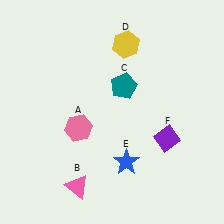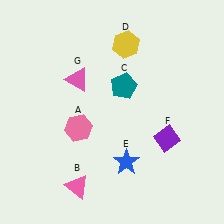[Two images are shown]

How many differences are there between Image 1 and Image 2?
There is 1 difference between the two images.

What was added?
A pink triangle (G) was added in Image 2.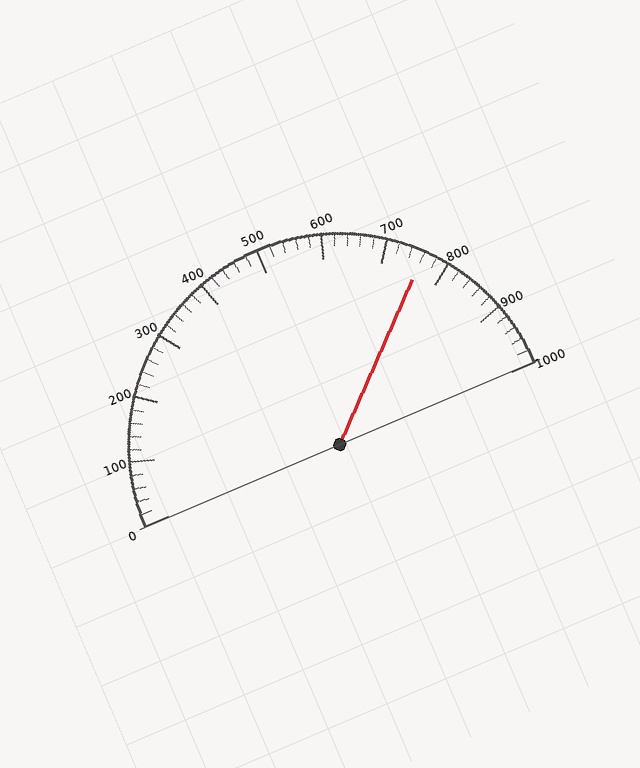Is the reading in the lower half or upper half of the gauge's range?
The reading is in the upper half of the range (0 to 1000).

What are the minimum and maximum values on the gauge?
The gauge ranges from 0 to 1000.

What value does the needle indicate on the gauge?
The needle indicates approximately 760.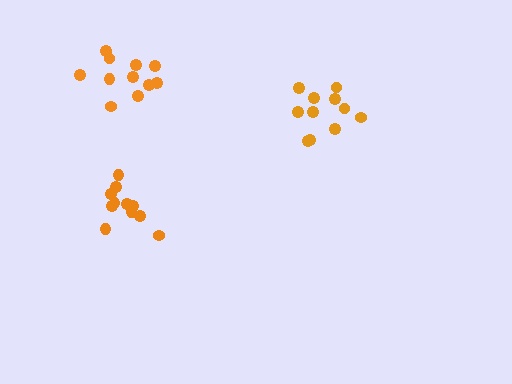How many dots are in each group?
Group 1: 11 dots, Group 2: 12 dots, Group 3: 11 dots (34 total).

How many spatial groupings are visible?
There are 3 spatial groupings.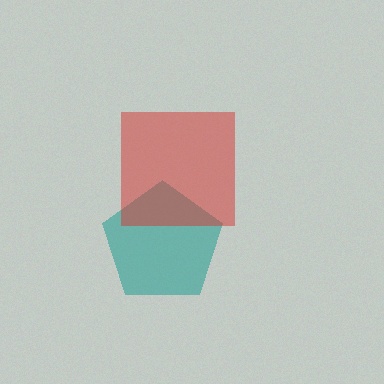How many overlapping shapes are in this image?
There are 2 overlapping shapes in the image.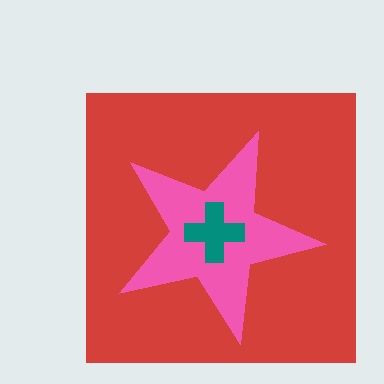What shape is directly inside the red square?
The pink star.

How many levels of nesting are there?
3.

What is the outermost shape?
The red square.